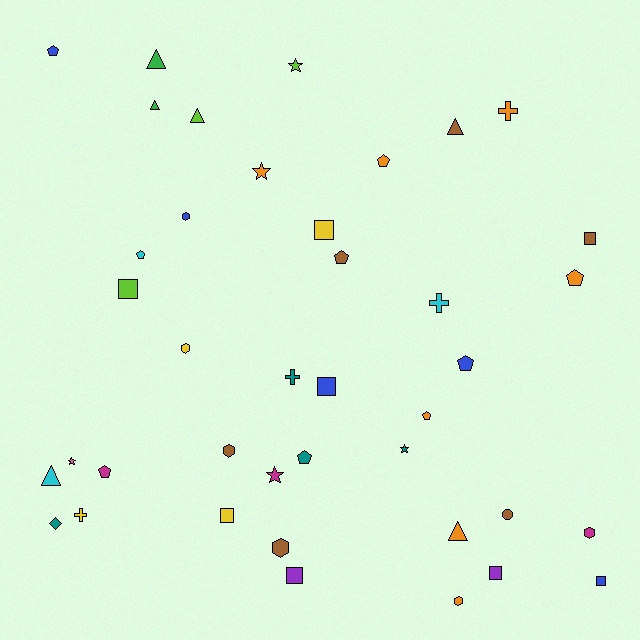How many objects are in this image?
There are 40 objects.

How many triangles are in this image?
There are 6 triangles.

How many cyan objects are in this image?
There are 3 cyan objects.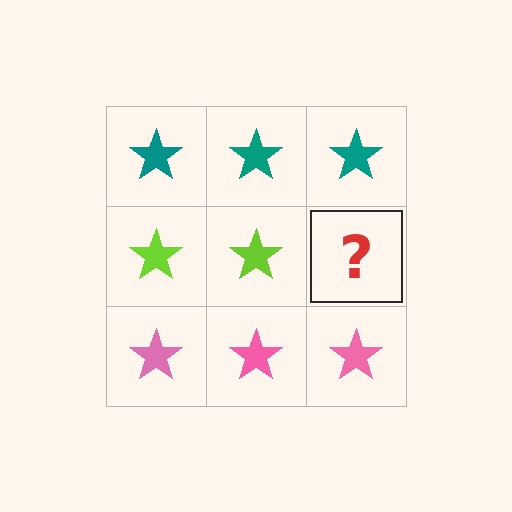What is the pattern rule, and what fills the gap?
The rule is that each row has a consistent color. The gap should be filled with a lime star.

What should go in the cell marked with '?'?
The missing cell should contain a lime star.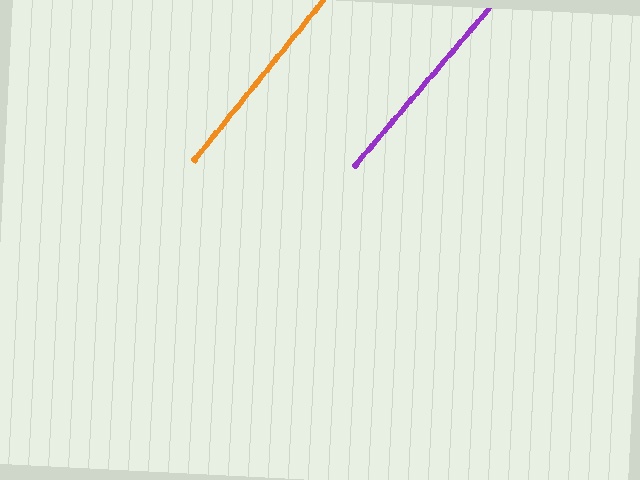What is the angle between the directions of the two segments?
Approximately 2 degrees.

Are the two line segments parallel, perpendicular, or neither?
Parallel — their directions differ by only 1.8°.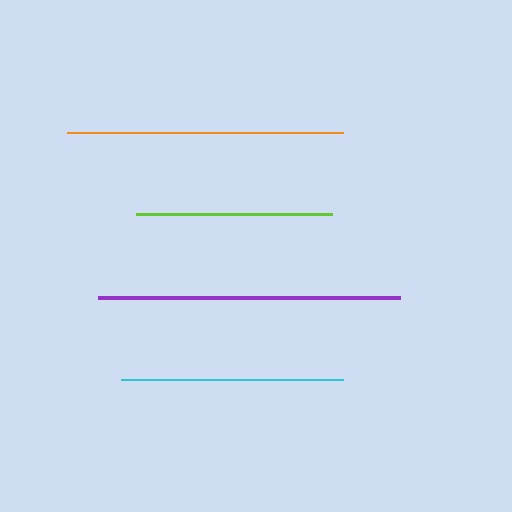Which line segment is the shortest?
The lime line is the shortest at approximately 196 pixels.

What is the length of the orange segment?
The orange segment is approximately 276 pixels long.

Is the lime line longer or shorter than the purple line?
The purple line is longer than the lime line.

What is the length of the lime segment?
The lime segment is approximately 196 pixels long.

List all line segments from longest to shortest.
From longest to shortest: purple, orange, cyan, lime.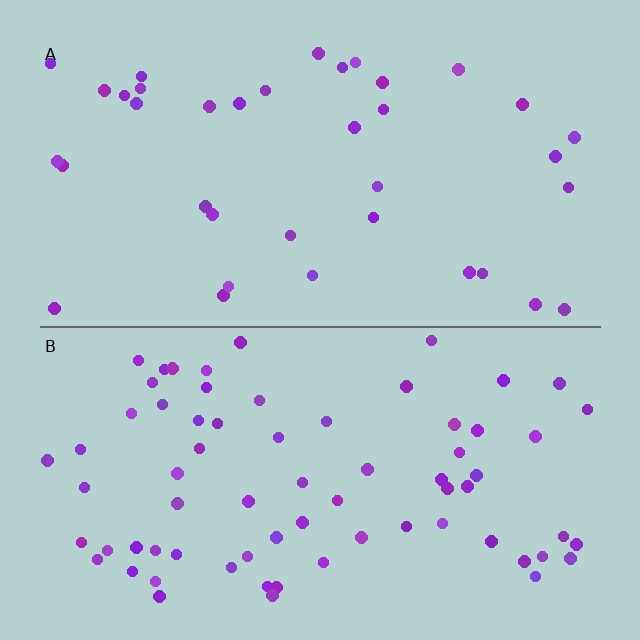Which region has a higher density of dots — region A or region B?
B (the bottom).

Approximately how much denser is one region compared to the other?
Approximately 1.9× — region B over region A.